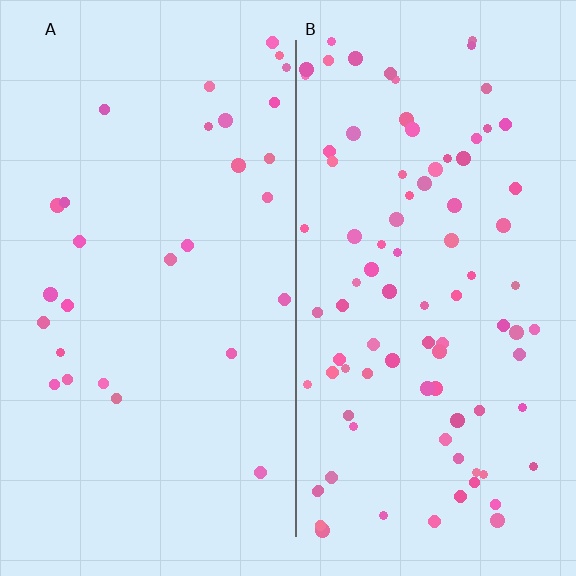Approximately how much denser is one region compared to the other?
Approximately 3.1× — region B over region A.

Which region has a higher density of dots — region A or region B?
B (the right).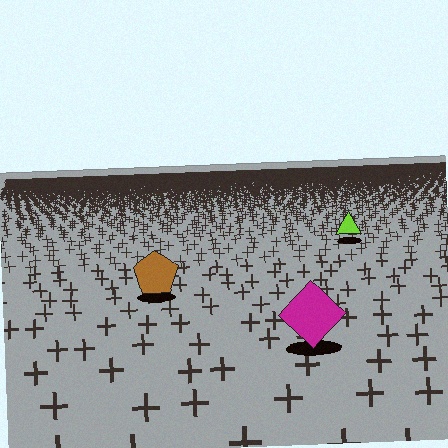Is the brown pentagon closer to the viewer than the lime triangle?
Yes. The brown pentagon is closer — you can tell from the texture gradient: the ground texture is coarser near it.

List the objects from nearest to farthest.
From nearest to farthest: the magenta diamond, the brown pentagon, the lime triangle.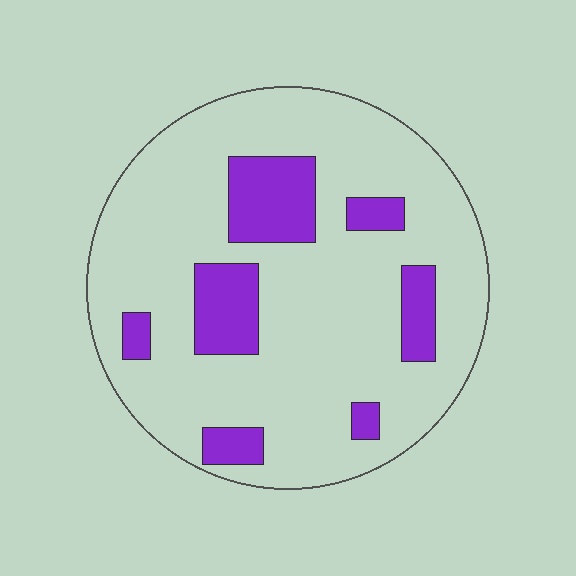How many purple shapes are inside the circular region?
7.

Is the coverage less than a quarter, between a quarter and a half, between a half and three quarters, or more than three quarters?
Less than a quarter.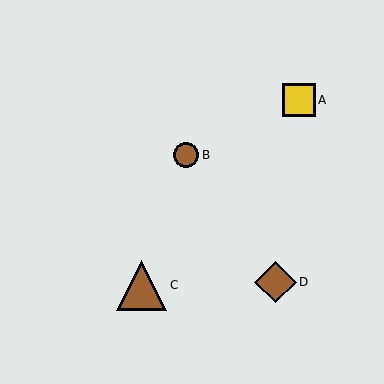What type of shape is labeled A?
Shape A is a yellow square.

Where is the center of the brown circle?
The center of the brown circle is at (186, 155).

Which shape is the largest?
The brown triangle (labeled C) is the largest.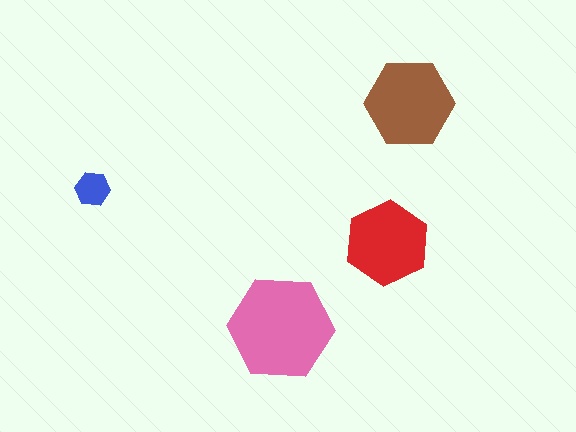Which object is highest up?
The brown hexagon is topmost.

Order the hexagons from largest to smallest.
the pink one, the brown one, the red one, the blue one.